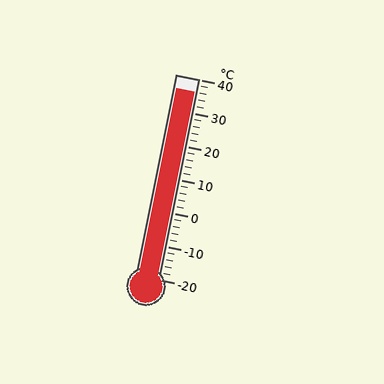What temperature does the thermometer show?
The thermometer shows approximately 36°C.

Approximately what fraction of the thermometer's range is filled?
The thermometer is filled to approximately 95% of its range.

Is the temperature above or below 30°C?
The temperature is above 30°C.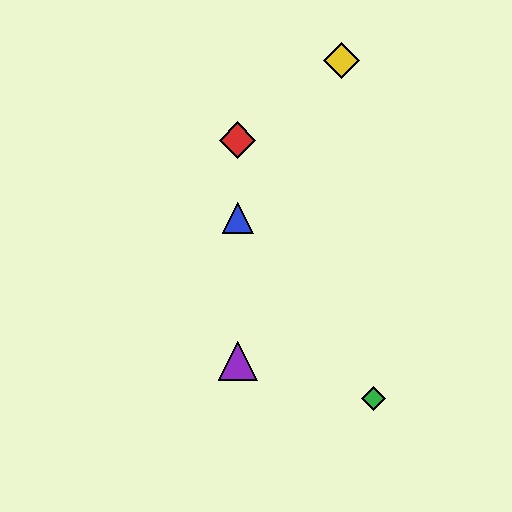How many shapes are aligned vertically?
3 shapes (the red diamond, the blue triangle, the purple triangle) are aligned vertically.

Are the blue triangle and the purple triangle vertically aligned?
Yes, both are at x≈238.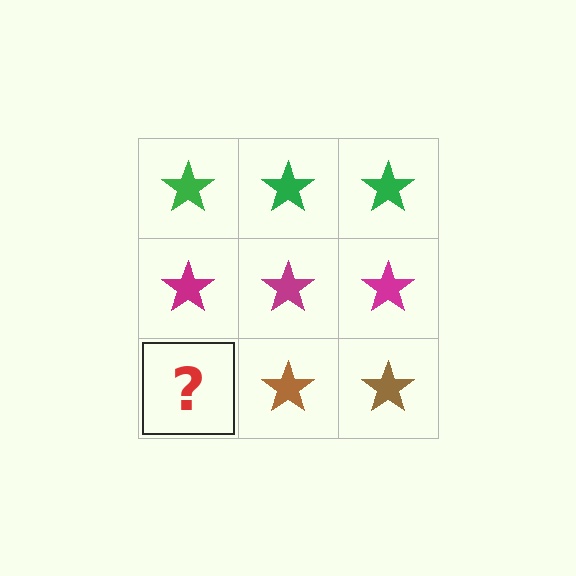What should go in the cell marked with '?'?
The missing cell should contain a brown star.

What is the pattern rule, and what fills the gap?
The rule is that each row has a consistent color. The gap should be filled with a brown star.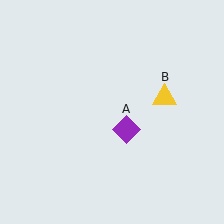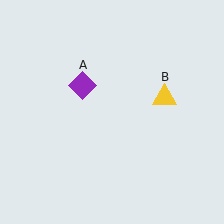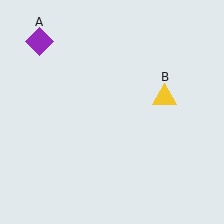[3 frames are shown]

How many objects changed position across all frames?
1 object changed position: purple diamond (object A).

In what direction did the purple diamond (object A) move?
The purple diamond (object A) moved up and to the left.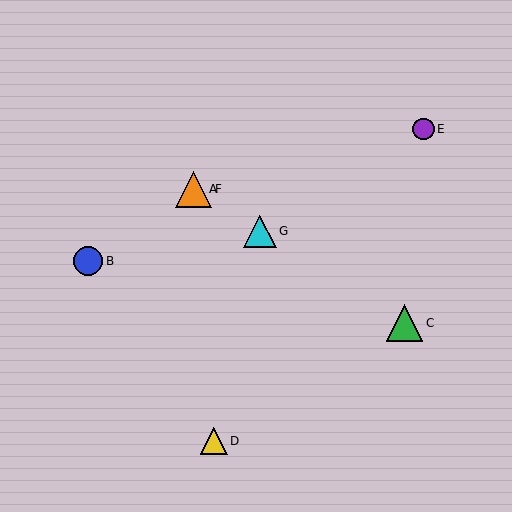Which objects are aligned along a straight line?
Objects A, C, F, G are aligned along a straight line.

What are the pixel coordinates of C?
Object C is at (404, 323).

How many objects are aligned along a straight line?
4 objects (A, C, F, G) are aligned along a straight line.